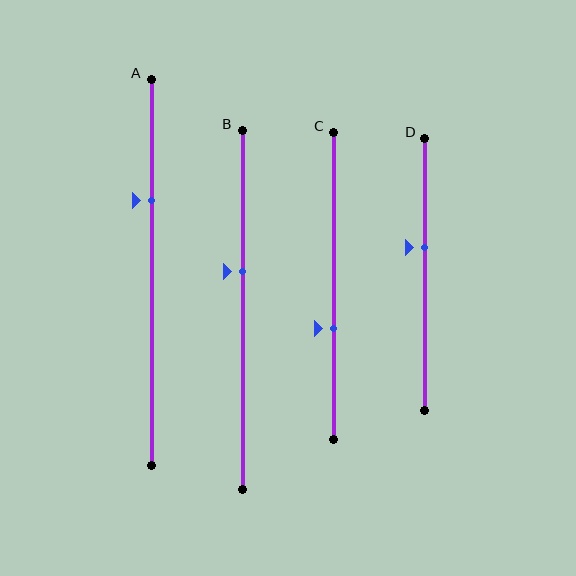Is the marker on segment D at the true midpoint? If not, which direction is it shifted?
No, the marker on segment D is shifted upward by about 10% of the segment length.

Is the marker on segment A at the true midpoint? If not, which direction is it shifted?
No, the marker on segment A is shifted upward by about 19% of the segment length.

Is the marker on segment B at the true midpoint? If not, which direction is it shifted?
No, the marker on segment B is shifted upward by about 11% of the segment length.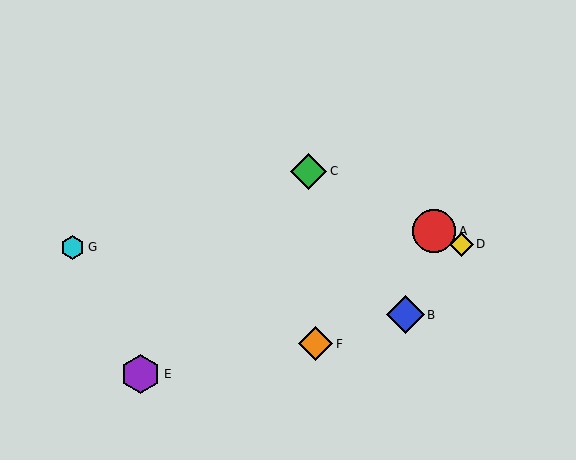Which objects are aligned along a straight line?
Objects A, C, D are aligned along a straight line.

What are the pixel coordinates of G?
Object G is at (73, 247).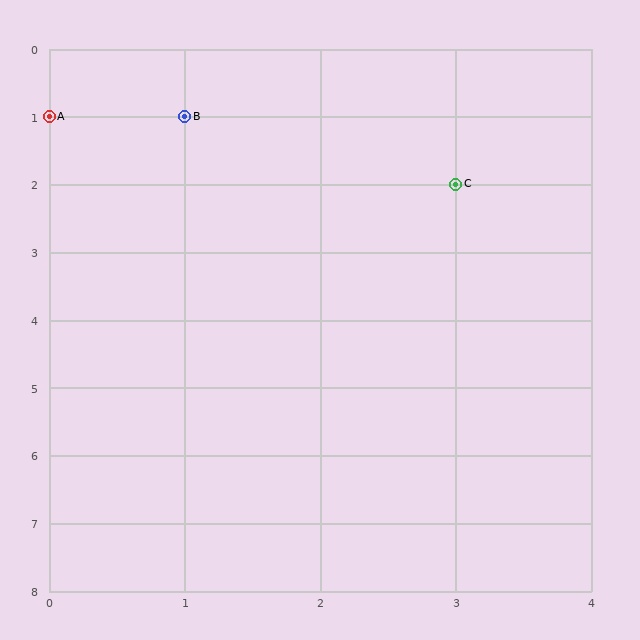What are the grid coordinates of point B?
Point B is at grid coordinates (1, 1).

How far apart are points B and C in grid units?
Points B and C are 2 columns and 1 row apart (about 2.2 grid units diagonally).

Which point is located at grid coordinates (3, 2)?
Point C is at (3, 2).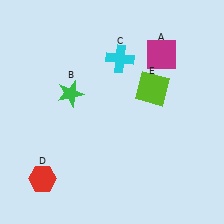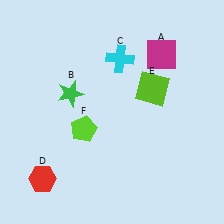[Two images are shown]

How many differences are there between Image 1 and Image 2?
There is 1 difference between the two images.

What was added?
A lime pentagon (F) was added in Image 2.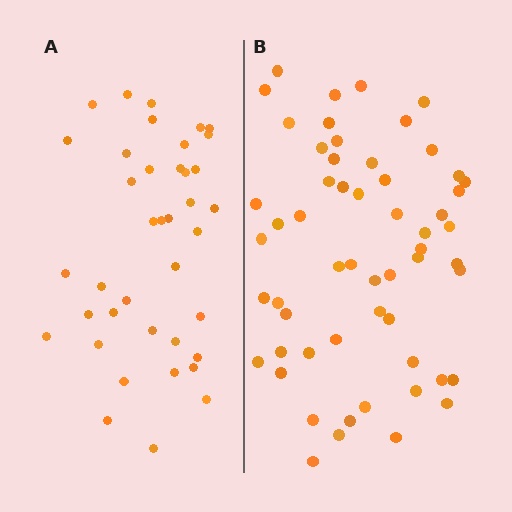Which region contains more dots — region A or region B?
Region B (the right region) has more dots.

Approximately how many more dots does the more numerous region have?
Region B has approximately 20 more dots than region A.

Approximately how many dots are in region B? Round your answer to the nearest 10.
About 60 dots. (The exact count is 57, which rounds to 60.)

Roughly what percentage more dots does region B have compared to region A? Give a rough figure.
About 45% more.